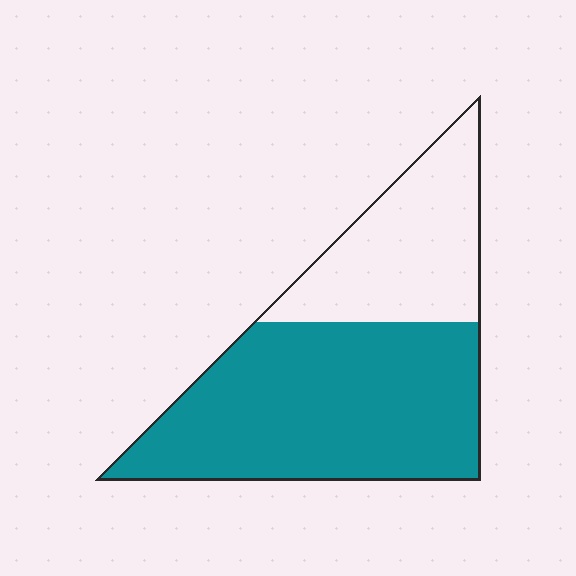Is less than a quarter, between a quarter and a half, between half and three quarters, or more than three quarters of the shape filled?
Between half and three quarters.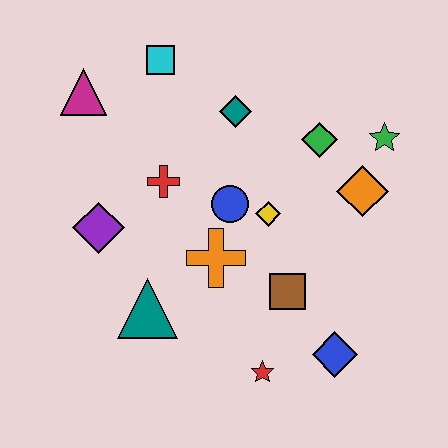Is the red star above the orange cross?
No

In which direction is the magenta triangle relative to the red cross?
The magenta triangle is above the red cross.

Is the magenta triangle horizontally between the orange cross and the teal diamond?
No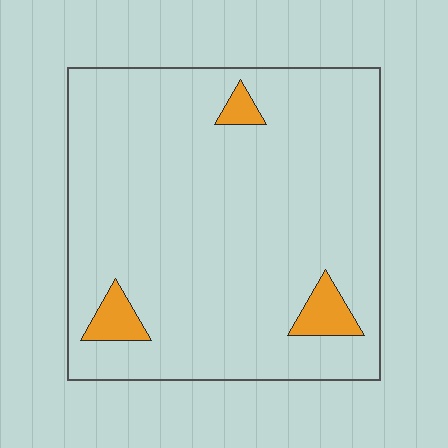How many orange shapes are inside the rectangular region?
3.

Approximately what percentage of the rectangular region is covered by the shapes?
Approximately 5%.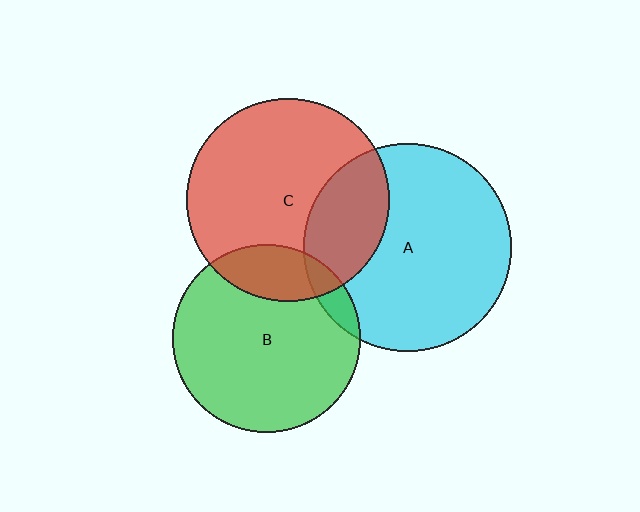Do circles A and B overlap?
Yes.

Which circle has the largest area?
Circle A (cyan).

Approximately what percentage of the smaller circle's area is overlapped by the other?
Approximately 10%.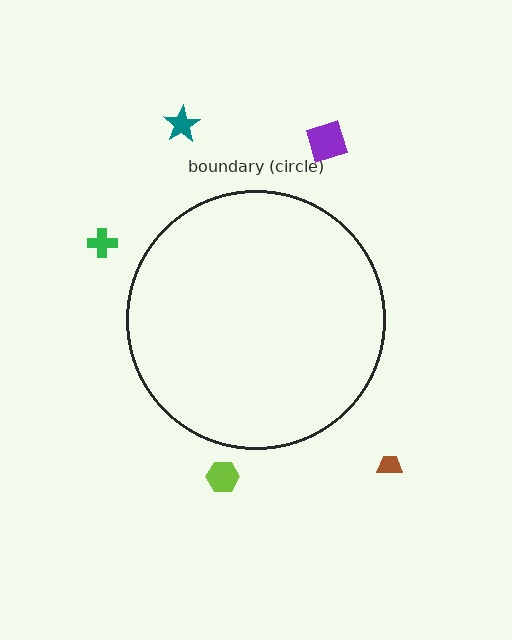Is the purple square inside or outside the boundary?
Outside.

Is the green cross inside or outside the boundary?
Outside.